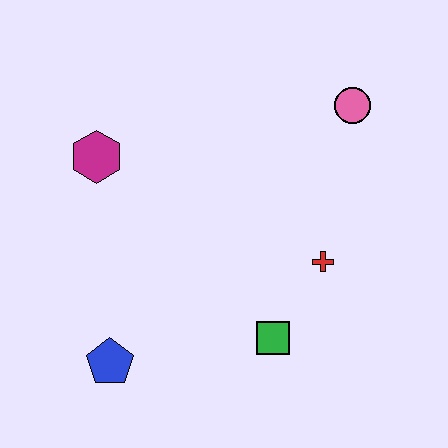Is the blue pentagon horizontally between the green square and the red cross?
No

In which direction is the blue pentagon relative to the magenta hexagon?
The blue pentagon is below the magenta hexagon.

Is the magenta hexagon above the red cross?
Yes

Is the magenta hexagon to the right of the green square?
No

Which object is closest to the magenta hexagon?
The blue pentagon is closest to the magenta hexagon.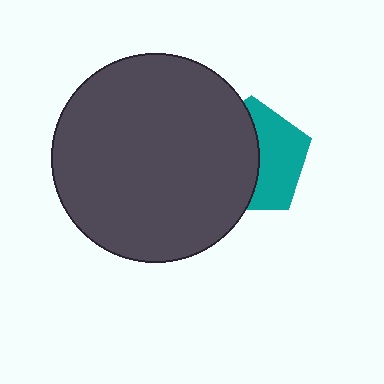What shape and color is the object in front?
The object in front is a dark gray circle.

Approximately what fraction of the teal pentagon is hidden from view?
Roughly 54% of the teal pentagon is hidden behind the dark gray circle.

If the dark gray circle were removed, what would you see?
You would see the complete teal pentagon.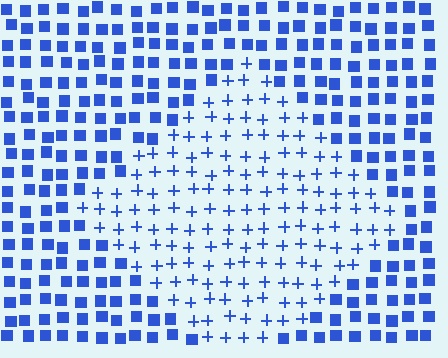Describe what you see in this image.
The image is filled with small blue elements arranged in a uniform grid. A diamond-shaped region contains plus signs, while the surrounding area contains squares. The boundary is defined purely by the change in element shape.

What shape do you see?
I see a diamond.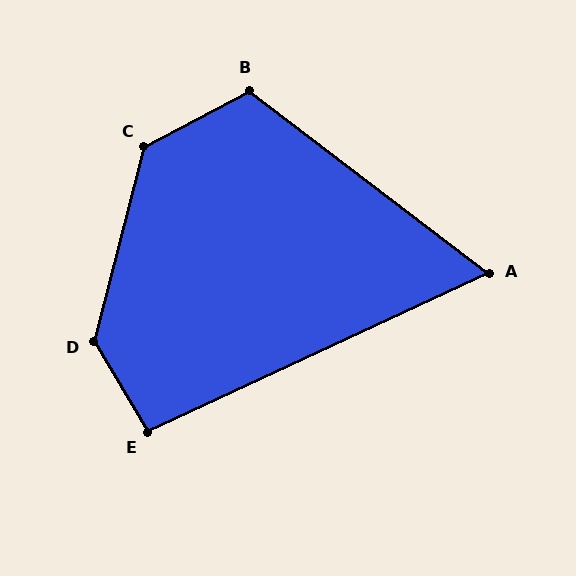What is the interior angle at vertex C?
Approximately 133 degrees (obtuse).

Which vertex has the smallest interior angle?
A, at approximately 62 degrees.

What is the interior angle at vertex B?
Approximately 114 degrees (obtuse).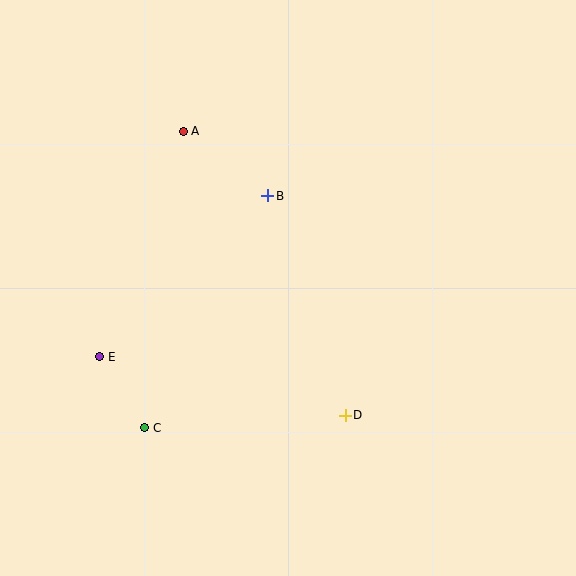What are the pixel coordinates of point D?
Point D is at (345, 415).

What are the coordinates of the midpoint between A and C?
The midpoint between A and C is at (164, 280).